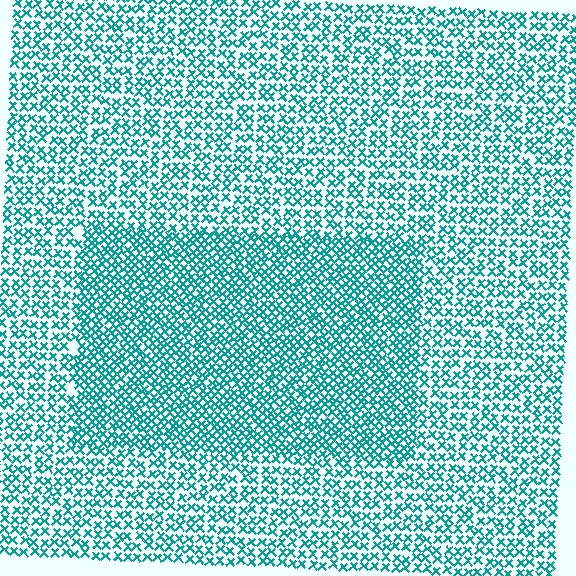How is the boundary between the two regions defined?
The boundary is defined by a change in element density (approximately 1.6x ratio). All elements are the same color, size, and shape.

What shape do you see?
I see a rectangle.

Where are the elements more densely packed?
The elements are more densely packed inside the rectangle boundary.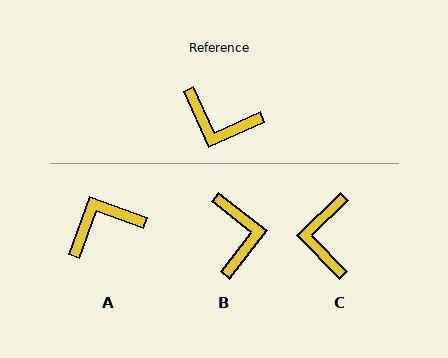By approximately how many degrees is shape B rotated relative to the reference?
Approximately 118 degrees counter-clockwise.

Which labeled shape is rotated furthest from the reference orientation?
A, about 134 degrees away.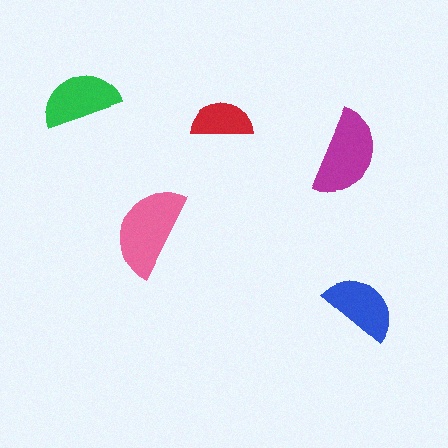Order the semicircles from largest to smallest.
the pink one, the magenta one, the green one, the blue one, the red one.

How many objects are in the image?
There are 5 objects in the image.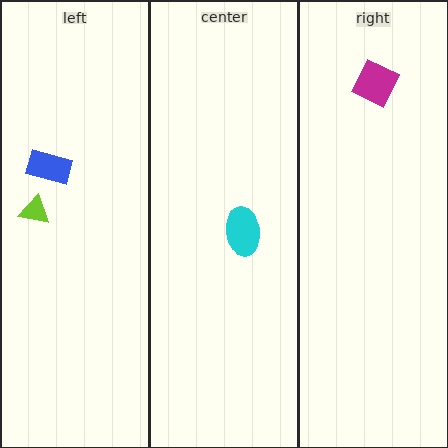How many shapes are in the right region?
1.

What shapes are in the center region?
The cyan ellipse.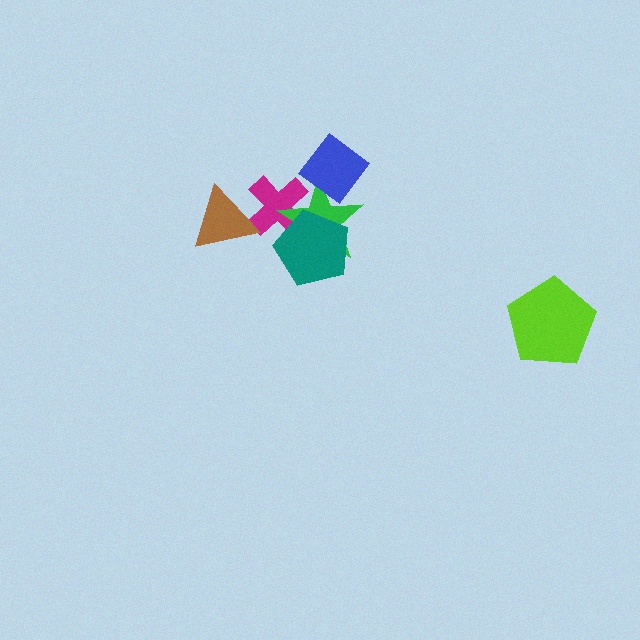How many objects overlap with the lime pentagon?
0 objects overlap with the lime pentagon.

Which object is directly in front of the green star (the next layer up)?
The teal pentagon is directly in front of the green star.